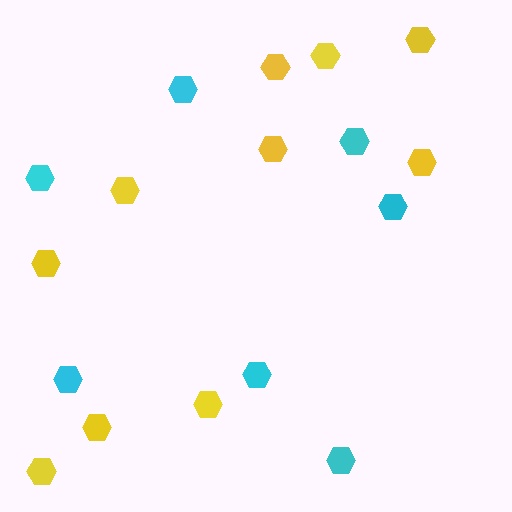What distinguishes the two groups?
There are 2 groups: one group of yellow hexagons (10) and one group of cyan hexagons (7).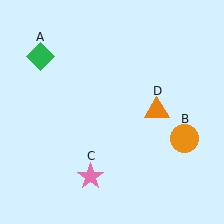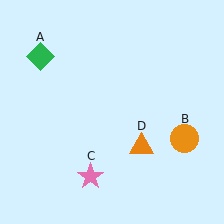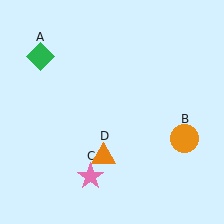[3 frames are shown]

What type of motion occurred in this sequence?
The orange triangle (object D) rotated clockwise around the center of the scene.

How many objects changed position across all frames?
1 object changed position: orange triangle (object D).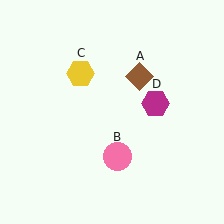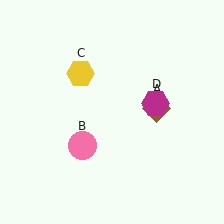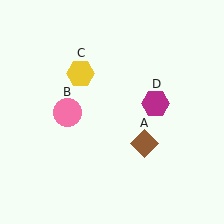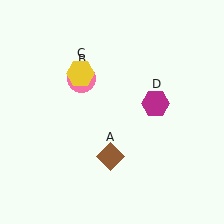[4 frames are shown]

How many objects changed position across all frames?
2 objects changed position: brown diamond (object A), pink circle (object B).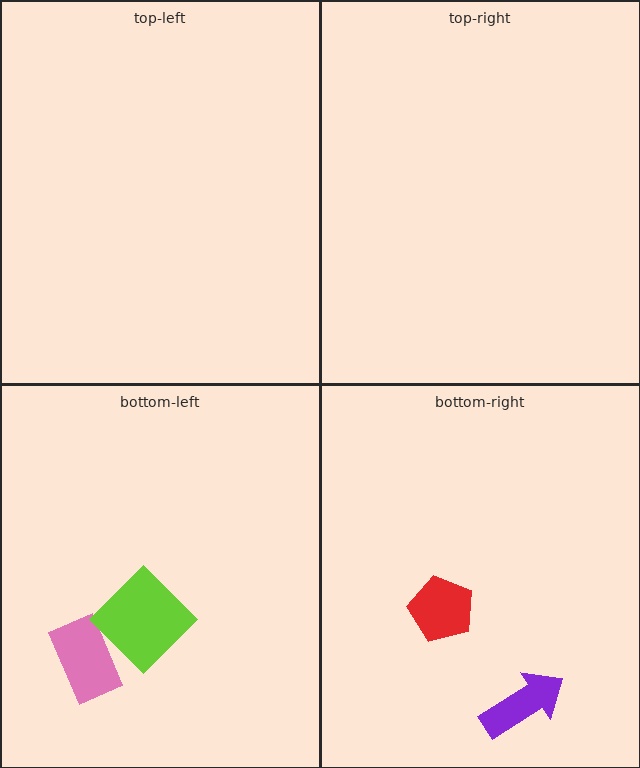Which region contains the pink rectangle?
The bottom-left region.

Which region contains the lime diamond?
The bottom-left region.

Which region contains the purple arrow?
The bottom-right region.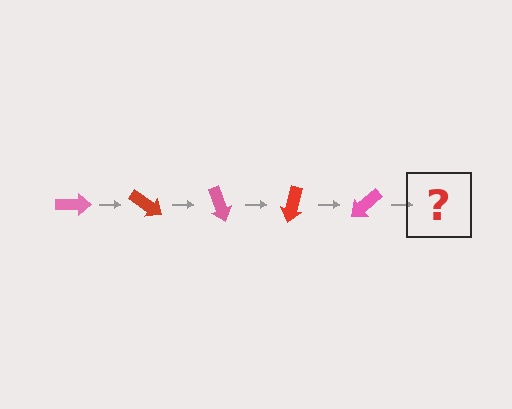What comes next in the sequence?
The next element should be a red arrow, rotated 175 degrees from the start.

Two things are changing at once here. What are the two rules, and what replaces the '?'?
The two rules are that it rotates 35 degrees each step and the color cycles through pink and red. The '?' should be a red arrow, rotated 175 degrees from the start.